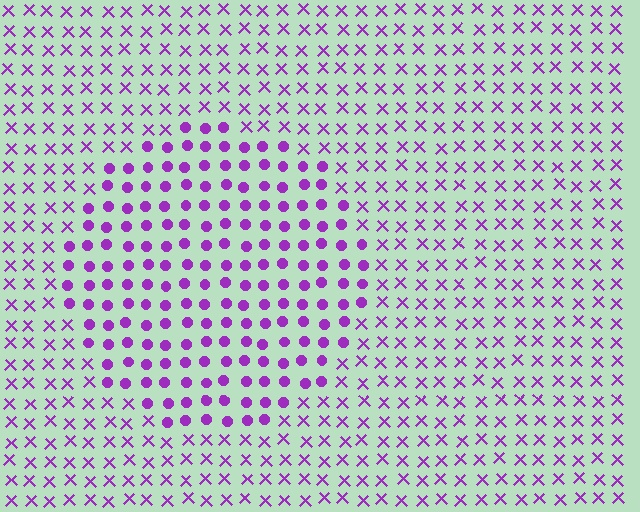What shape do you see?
I see a circle.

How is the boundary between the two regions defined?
The boundary is defined by a change in element shape: circles inside vs. X marks outside. All elements share the same color and spacing.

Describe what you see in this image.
The image is filled with small purple elements arranged in a uniform grid. A circle-shaped region contains circles, while the surrounding area contains X marks. The boundary is defined purely by the change in element shape.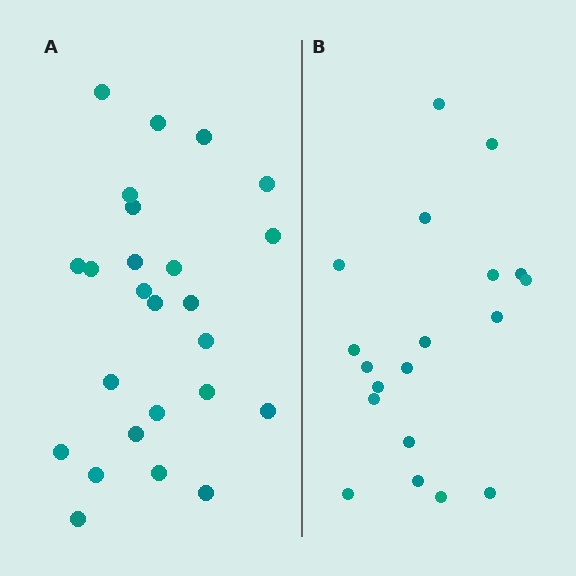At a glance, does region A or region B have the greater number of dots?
Region A (the left region) has more dots.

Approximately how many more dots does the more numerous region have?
Region A has about 6 more dots than region B.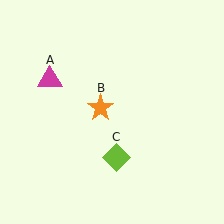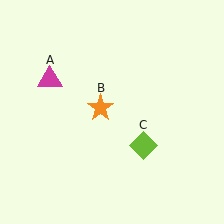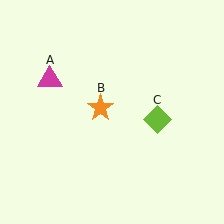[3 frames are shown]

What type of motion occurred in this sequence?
The lime diamond (object C) rotated counterclockwise around the center of the scene.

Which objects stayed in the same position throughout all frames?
Magenta triangle (object A) and orange star (object B) remained stationary.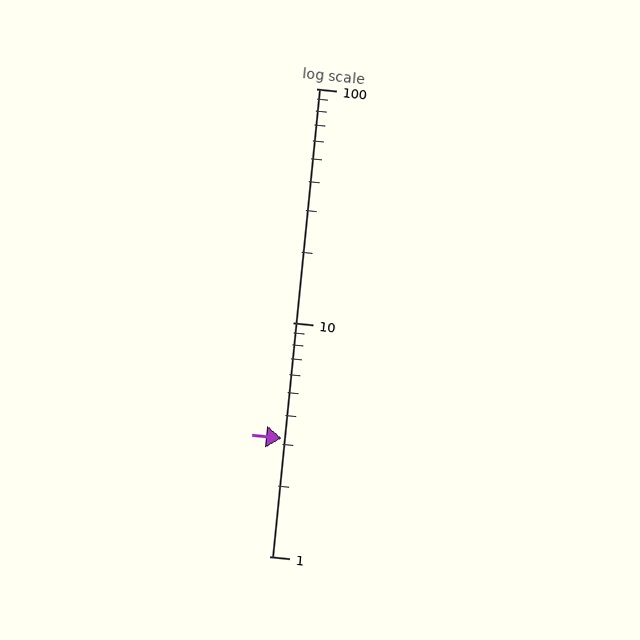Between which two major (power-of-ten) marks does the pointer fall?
The pointer is between 1 and 10.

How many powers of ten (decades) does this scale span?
The scale spans 2 decades, from 1 to 100.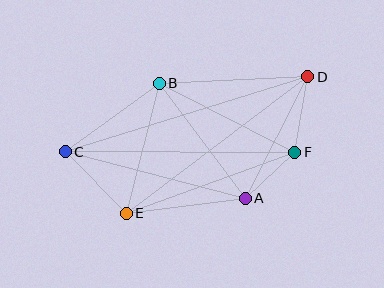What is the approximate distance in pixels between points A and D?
The distance between A and D is approximately 137 pixels.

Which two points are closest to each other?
Points A and F are closest to each other.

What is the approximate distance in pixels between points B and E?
The distance between B and E is approximately 134 pixels.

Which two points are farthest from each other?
Points C and D are farthest from each other.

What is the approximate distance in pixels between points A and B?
The distance between A and B is approximately 143 pixels.